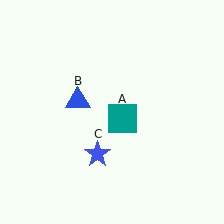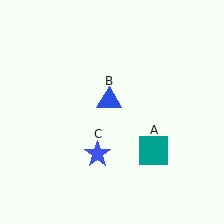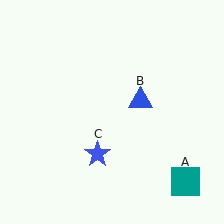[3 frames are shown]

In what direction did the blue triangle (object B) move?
The blue triangle (object B) moved right.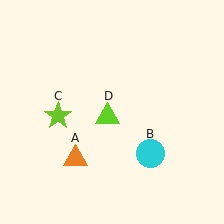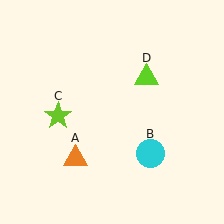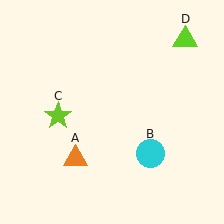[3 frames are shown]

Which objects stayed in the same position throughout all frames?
Orange triangle (object A) and cyan circle (object B) and lime star (object C) remained stationary.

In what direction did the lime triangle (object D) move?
The lime triangle (object D) moved up and to the right.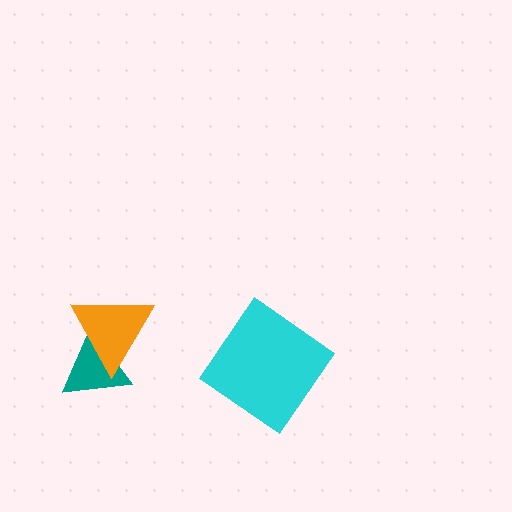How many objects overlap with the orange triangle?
1 object overlaps with the orange triangle.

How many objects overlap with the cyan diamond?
0 objects overlap with the cyan diamond.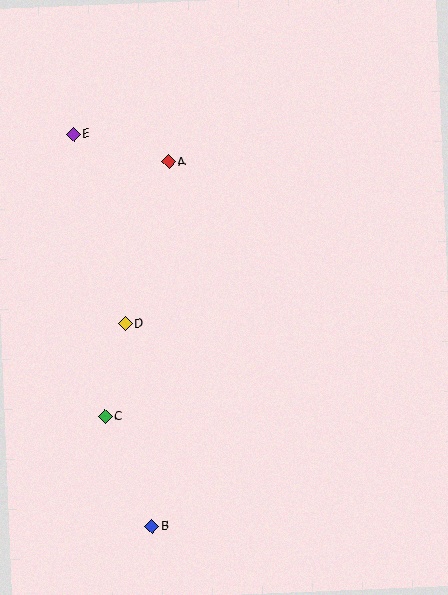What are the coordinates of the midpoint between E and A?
The midpoint between E and A is at (121, 148).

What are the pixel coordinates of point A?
Point A is at (169, 162).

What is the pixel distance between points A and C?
The distance between A and C is 262 pixels.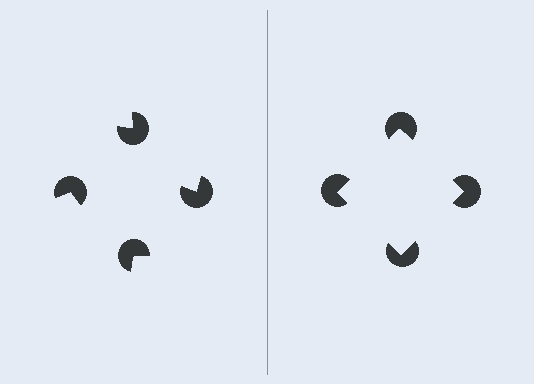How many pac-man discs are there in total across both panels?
8 — 4 on each side.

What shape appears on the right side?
An illusory square.